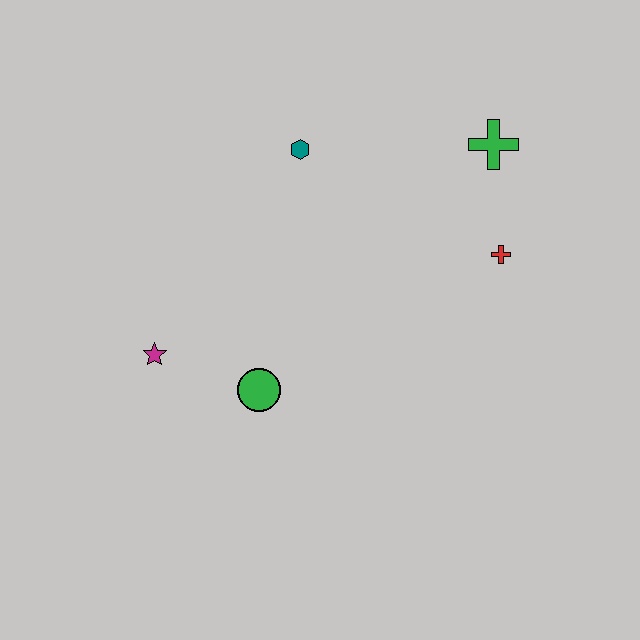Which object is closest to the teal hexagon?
The green cross is closest to the teal hexagon.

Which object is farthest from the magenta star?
The green cross is farthest from the magenta star.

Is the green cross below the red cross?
No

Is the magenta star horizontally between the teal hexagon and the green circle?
No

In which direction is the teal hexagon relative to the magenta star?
The teal hexagon is above the magenta star.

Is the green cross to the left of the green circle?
No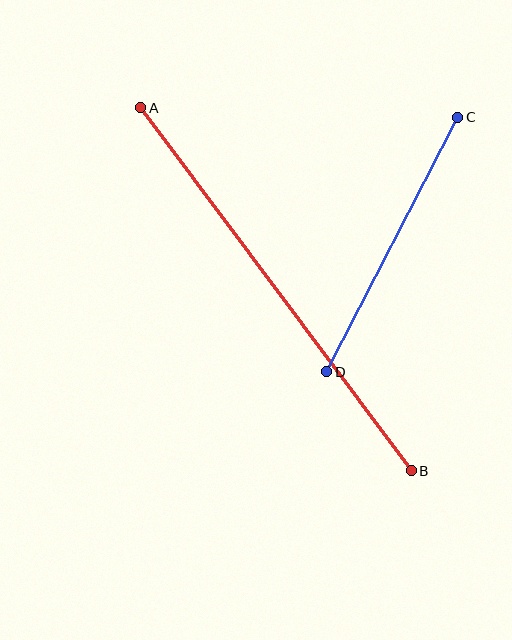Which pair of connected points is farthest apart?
Points A and B are farthest apart.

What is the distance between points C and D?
The distance is approximately 286 pixels.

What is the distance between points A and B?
The distance is approximately 453 pixels.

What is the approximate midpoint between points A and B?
The midpoint is at approximately (276, 289) pixels.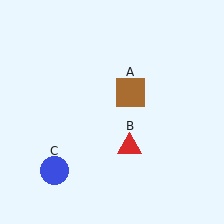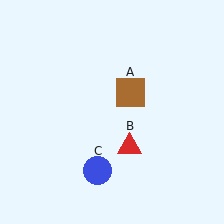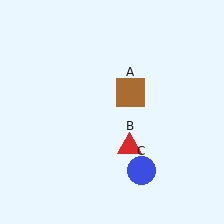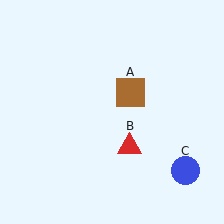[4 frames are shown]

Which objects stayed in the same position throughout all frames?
Brown square (object A) and red triangle (object B) remained stationary.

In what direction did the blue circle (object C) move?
The blue circle (object C) moved right.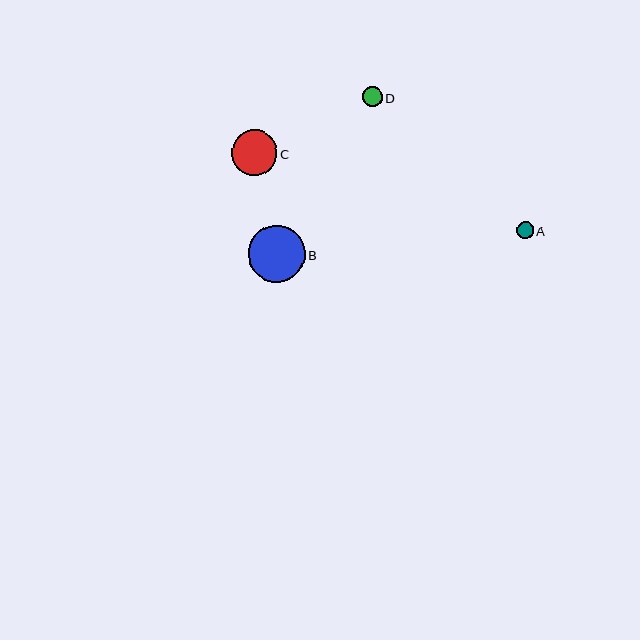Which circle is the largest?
Circle B is the largest with a size of approximately 57 pixels.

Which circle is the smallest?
Circle A is the smallest with a size of approximately 17 pixels.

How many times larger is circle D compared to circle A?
Circle D is approximately 1.1 times the size of circle A.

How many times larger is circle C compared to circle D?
Circle C is approximately 2.3 times the size of circle D.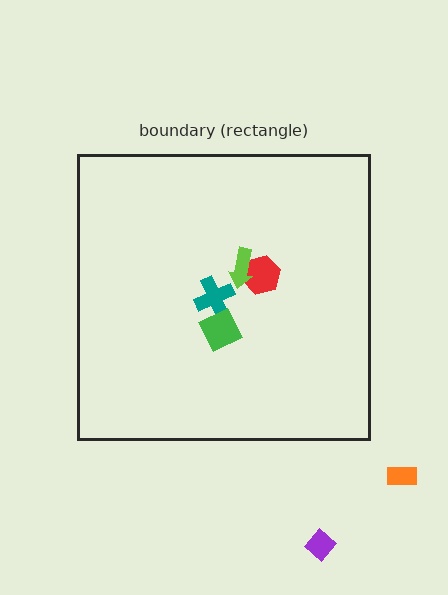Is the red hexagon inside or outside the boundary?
Inside.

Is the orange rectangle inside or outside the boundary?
Outside.